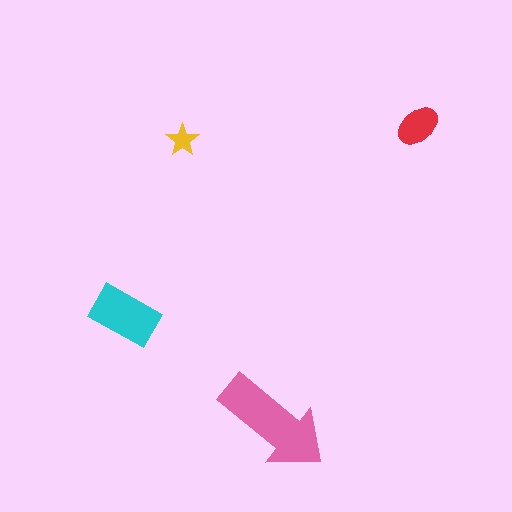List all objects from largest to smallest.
The pink arrow, the cyan rectangle, the red ellipse, the yellow star.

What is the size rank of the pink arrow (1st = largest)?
1st.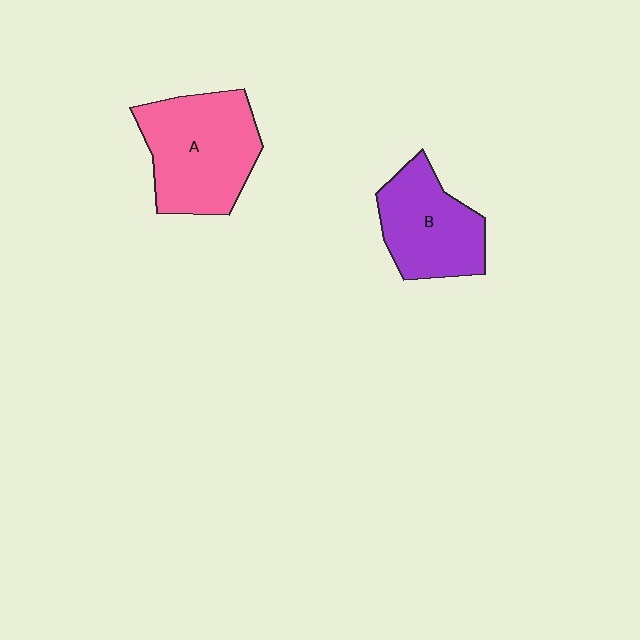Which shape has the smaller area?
Shape B (purple).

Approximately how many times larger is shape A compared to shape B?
Approximately 1.3 times.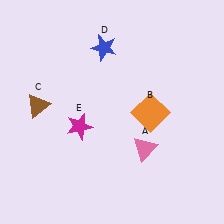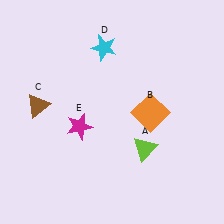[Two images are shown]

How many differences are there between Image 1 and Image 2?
There are 2 differences between the two images.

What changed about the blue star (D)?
In Image 1, D is blue. In Image 2, it changed to cyan.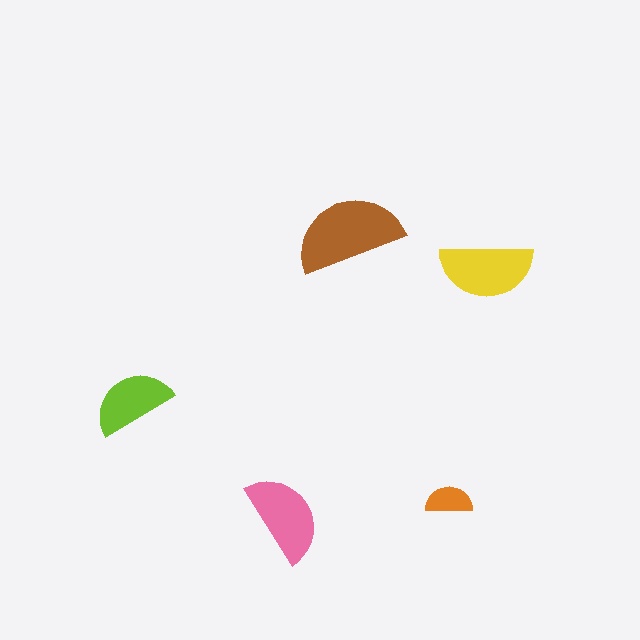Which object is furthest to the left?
The lime semicircle is leftmost.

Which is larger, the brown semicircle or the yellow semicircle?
The brown one.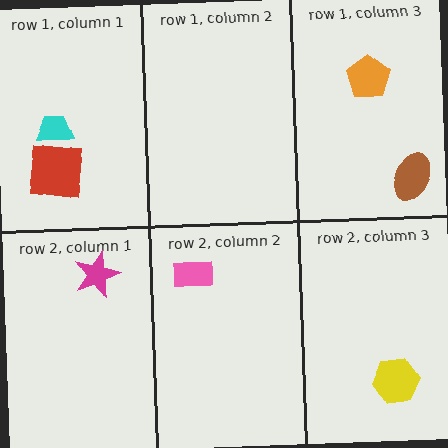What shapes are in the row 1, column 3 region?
The orange pentagon, the brown ellipse.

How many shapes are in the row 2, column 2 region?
1.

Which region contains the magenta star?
The row 2, column 1 region.